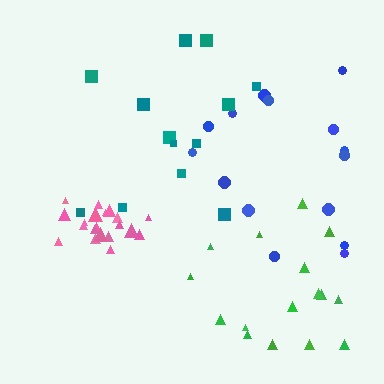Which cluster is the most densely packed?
Pink.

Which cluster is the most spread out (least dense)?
Teal.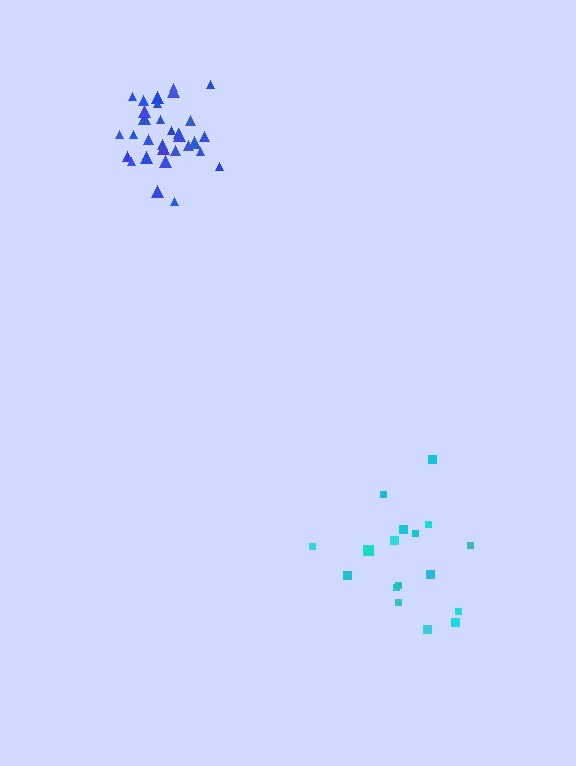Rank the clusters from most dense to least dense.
blue, cyan.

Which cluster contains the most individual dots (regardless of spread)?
Blue (32).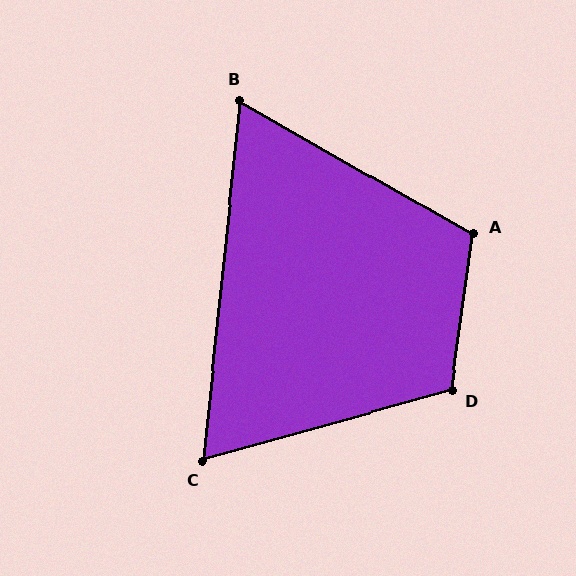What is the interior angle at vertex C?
Approximately 68 degrees (acute).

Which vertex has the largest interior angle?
D, at approximately 114 degrees.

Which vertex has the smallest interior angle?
B, at approximately 66 degrees.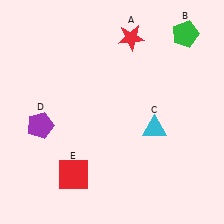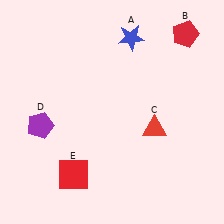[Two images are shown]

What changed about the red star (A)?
In Image 1, A is red. In Image 2, it changed to blue.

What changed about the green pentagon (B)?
In Image 1, B is green. In Image 2, it changed to red.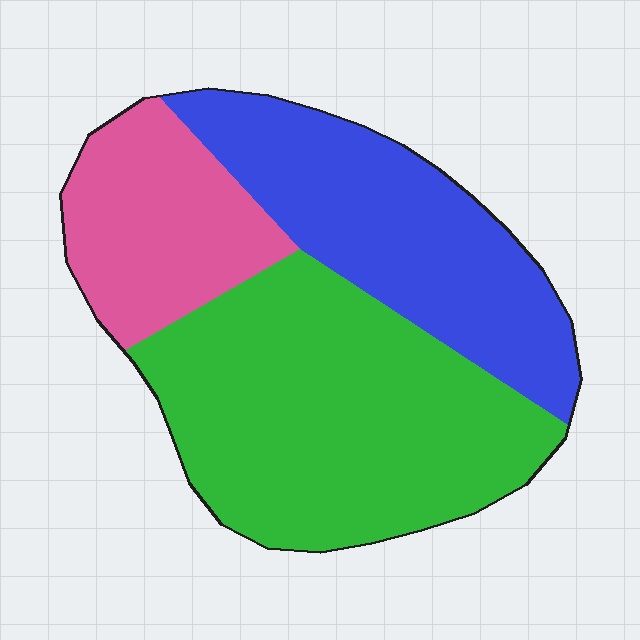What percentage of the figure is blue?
Blue takes up between a sixth and a third of the figure.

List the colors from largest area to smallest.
From largest to smallest: green, blue, pink.